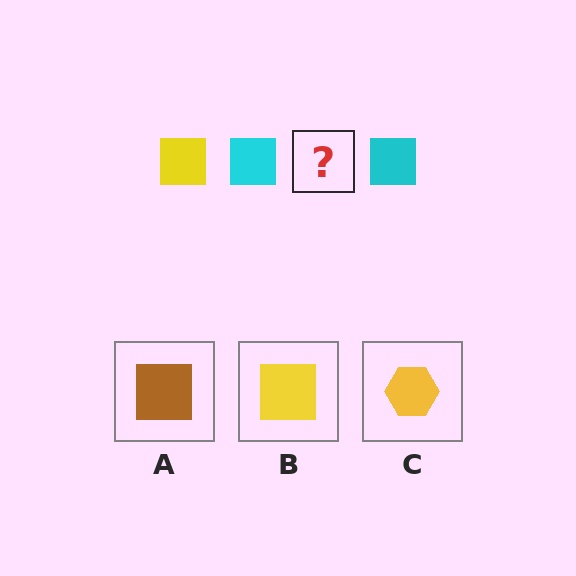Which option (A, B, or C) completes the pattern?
B.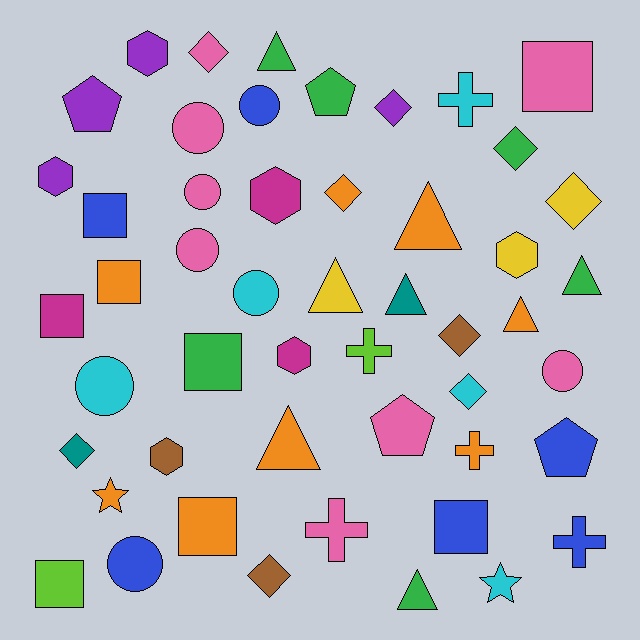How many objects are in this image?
There are 50 objects.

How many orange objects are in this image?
There are 8 orange objects.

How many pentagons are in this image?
There are 4 pentagons.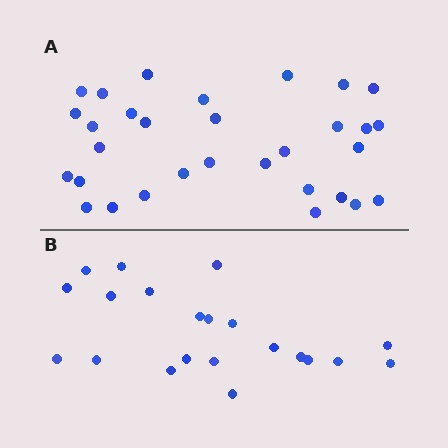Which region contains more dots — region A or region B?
Region A (the top region) has more dots.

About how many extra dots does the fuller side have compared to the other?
Region A has roughly 10 or so more dots than region B.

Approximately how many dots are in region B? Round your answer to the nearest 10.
About 20 dots. (The exact count is 21, which rounds to 20.)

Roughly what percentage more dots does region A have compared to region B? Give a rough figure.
About 50% more.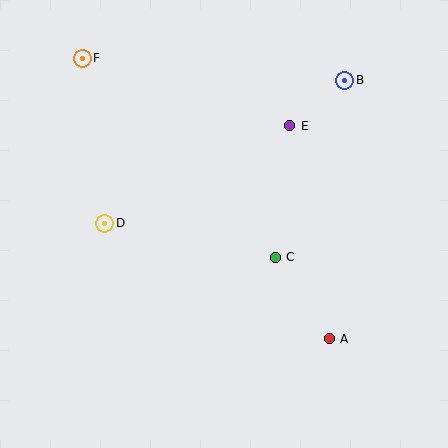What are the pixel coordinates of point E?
Point E is at (290, 126).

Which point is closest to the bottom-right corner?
Point A is closest to the bottom-right corner.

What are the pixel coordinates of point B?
Point B is at (345, 80).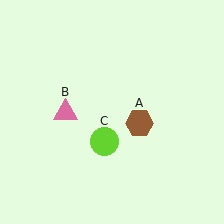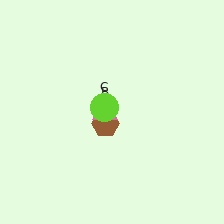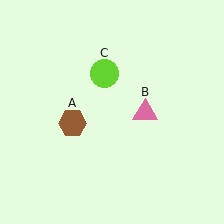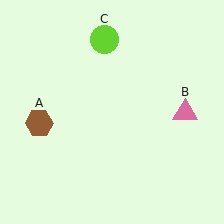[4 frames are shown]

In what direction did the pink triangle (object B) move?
The pink triangle (object B) moved right.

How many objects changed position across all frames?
3 objects changed position: brown hexagon (object A), pink triangle (object B), lime circle (object C).